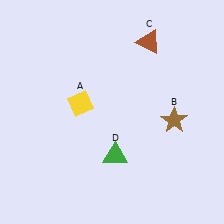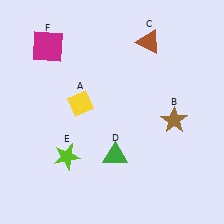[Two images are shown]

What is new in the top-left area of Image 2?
A magenta square (F) was added in the top-left area of Image 2.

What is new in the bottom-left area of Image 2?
A lime star (E) was added in the bottom-left area of Image 2.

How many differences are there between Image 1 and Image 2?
There are 2 differences between the two images.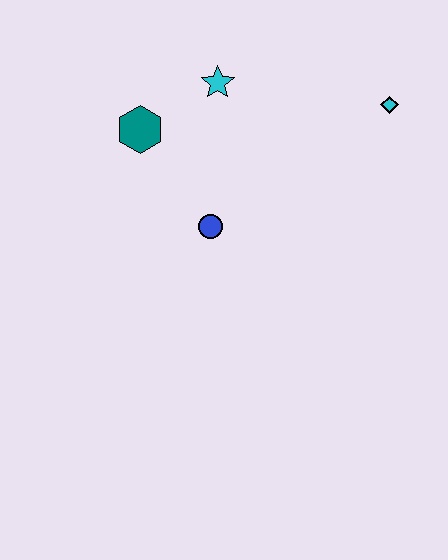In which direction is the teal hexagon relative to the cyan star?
The teal hexagon is to the left of the cyan star.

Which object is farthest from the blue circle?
The cyan diamond is farthest from the blue circle.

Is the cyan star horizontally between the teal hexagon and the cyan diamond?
Yes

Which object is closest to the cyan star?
The teal hexagon is closest to the cyan star.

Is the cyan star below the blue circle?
No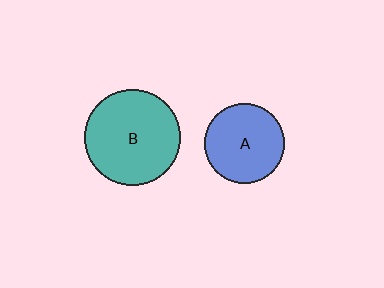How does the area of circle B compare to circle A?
Approximately 1.4 times.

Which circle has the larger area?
Circle B (teal).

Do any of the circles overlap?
No, none of the circles overlap.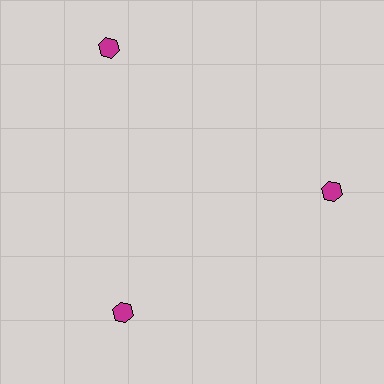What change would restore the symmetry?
The symmetry would be restored by moving it inward, back onto the ring so that all 3 hexagons sit at equal angles and equal distance from the center.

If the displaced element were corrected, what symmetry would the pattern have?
It would have 3-fold rotational symmetry — the pattern would map onto itself every 120 degrees.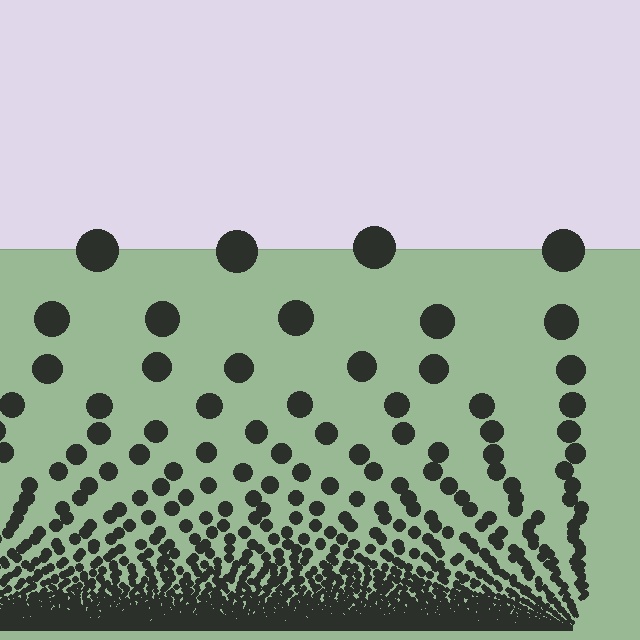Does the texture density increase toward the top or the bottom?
Density increases toward the bottom.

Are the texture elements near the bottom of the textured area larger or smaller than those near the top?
Smaller. The gradient is inverted — elements near the bottom are smaller and denser.